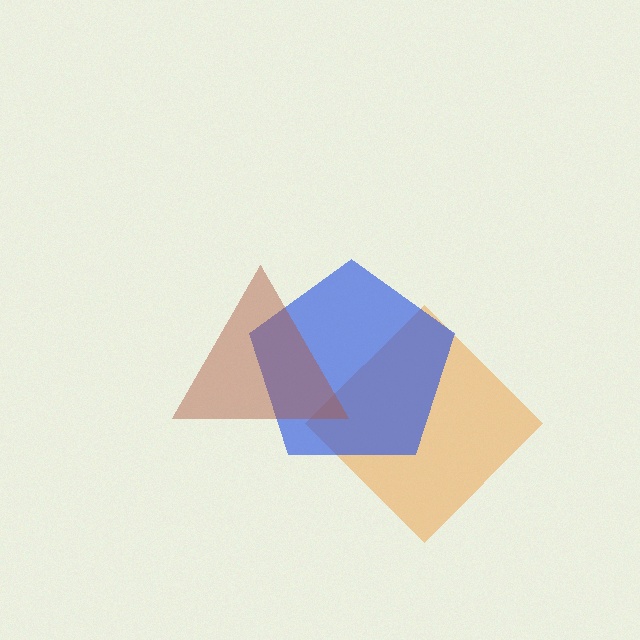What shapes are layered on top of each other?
The layered shapes are: an orange diamond, a blue pentagon, a brown triangle.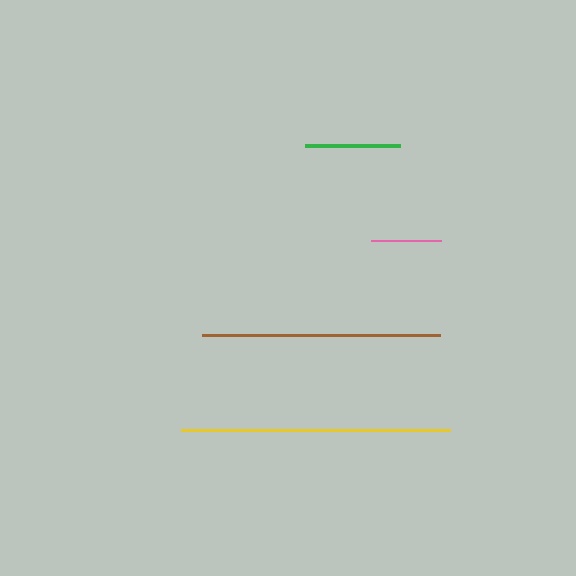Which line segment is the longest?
The yellow line is the longest at approximately 270 pixels.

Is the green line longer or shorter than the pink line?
The green line is longer than the pink line.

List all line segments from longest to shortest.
From longest to shortest: yellow, brown, green, pink.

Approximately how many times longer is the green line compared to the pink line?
The green line is approximately 1.4 times the length of the pink line.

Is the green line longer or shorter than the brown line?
The brown line is longer than the green line.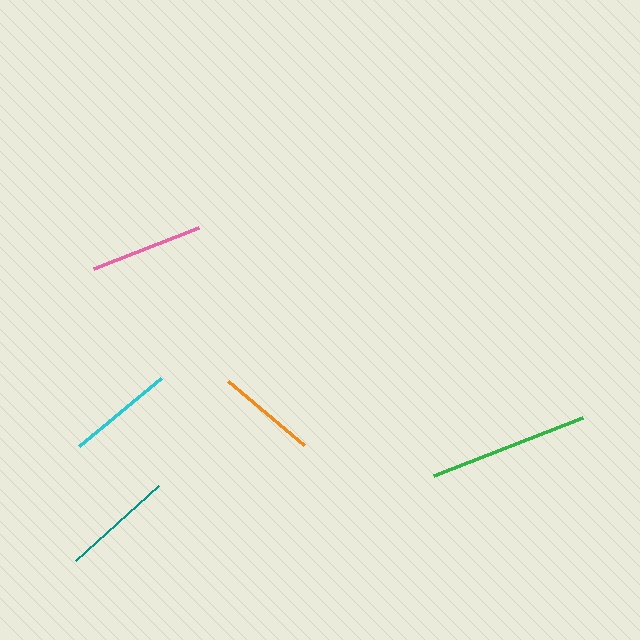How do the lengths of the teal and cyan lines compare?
The teal and cyan lines are approximately the same length.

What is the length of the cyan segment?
The cyan segment is approximately 106 pixels long.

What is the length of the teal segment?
The teal segment is approximately 111 pixels long.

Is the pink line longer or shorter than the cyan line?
The pink line is longer than the cyan line.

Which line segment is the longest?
The green line is the longest at approximately 161 pixels.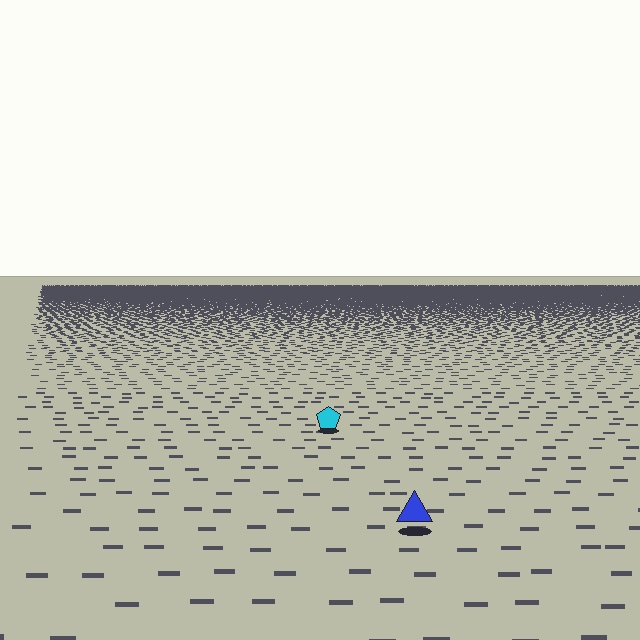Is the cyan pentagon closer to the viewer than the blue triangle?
No. The blue triangle is closer — you can tell from the texture gradient: the ground texture is coarser near it.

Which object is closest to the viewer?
The blue triangle is closest. The texture marks near it are larger and more spread out.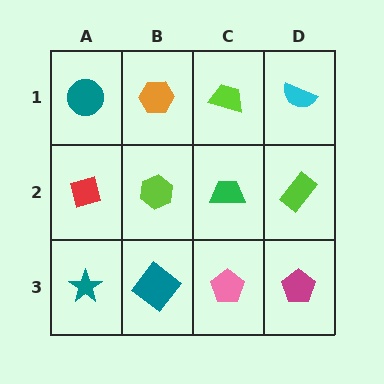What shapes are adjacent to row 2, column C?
A lime trapezoid (row 1, column C), a pink pentagon (row 3, column C), a lime hexagon (row 2, column B), a lime rectangle (row 2, column D).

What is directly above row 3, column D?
A lime rectangle.